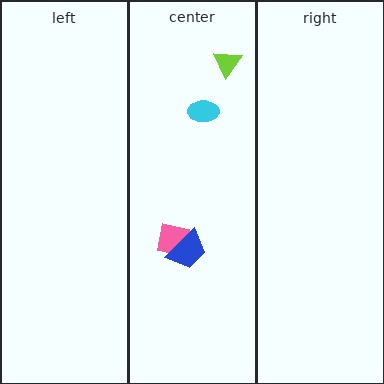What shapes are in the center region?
The pink square, the lime triangle, the blue trapezoid, the cyan ellipse.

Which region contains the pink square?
The center region.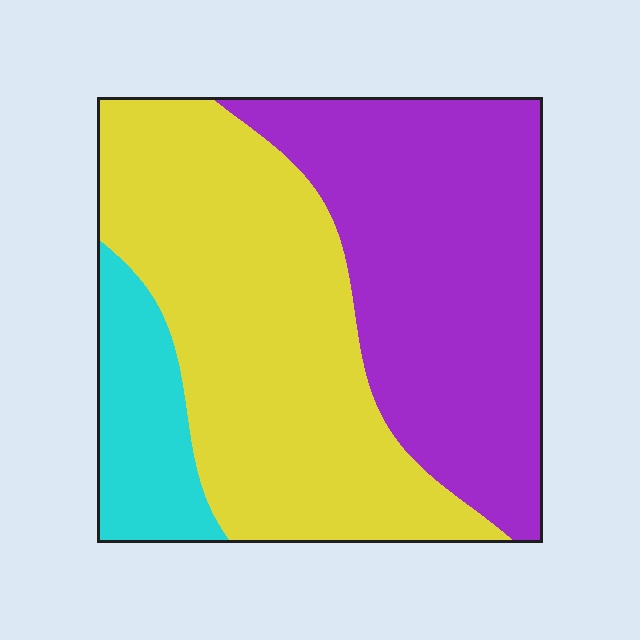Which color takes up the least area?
Cyan, at roughly 10%.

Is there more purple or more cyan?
Purple.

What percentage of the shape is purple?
Purple covers around 40% of the shape.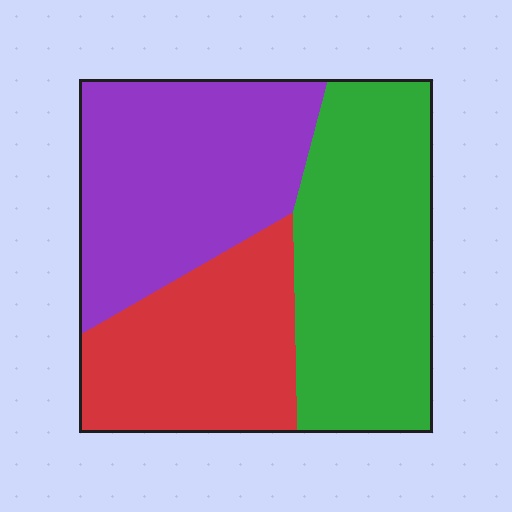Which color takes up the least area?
Red, at roughly 30%.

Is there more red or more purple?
Purple.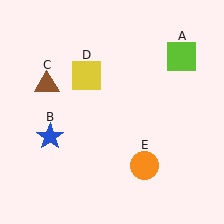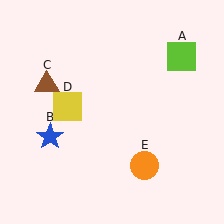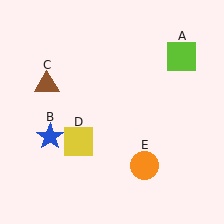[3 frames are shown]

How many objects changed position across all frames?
1 object changed position: yellow square (object D).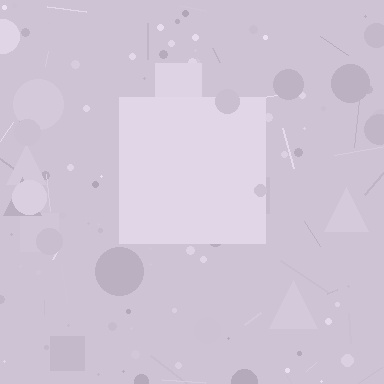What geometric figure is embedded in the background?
A square is embedded in the background.